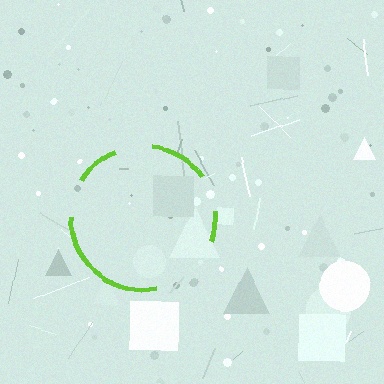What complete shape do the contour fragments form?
The contour fragments form a circle.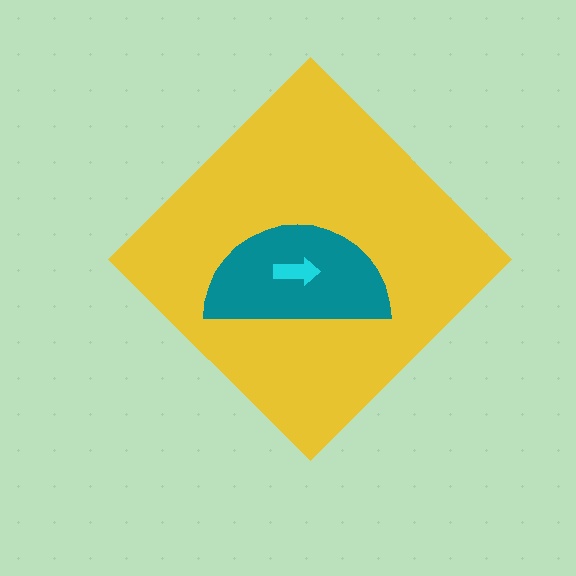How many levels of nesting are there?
3.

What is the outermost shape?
The yellow diamond.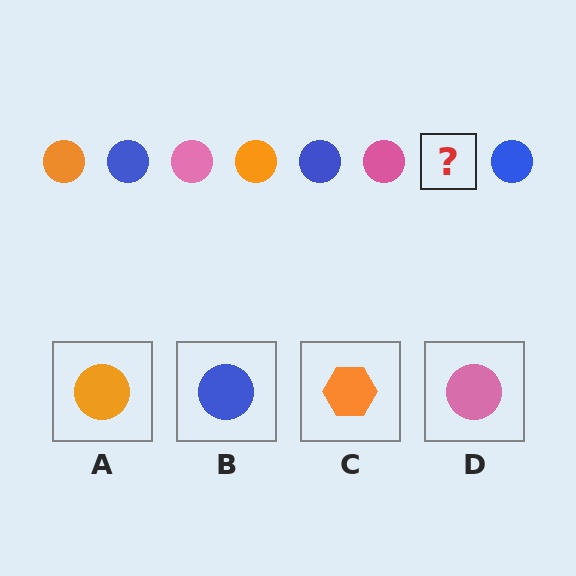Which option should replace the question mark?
Option A.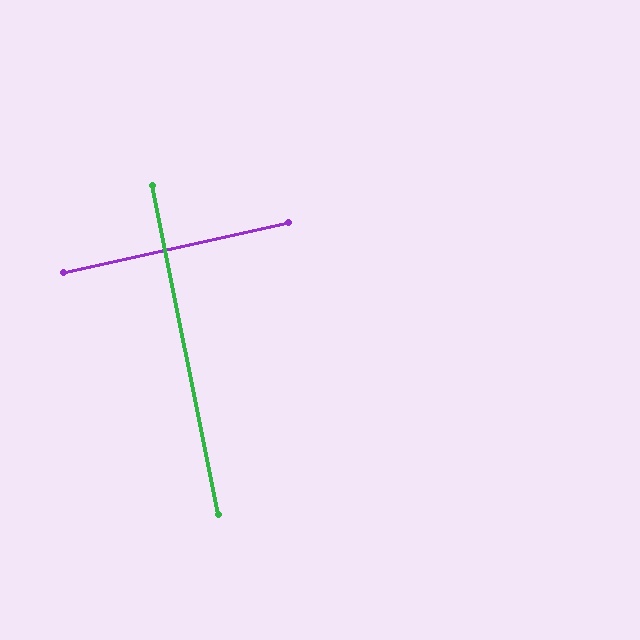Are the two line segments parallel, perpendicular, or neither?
Perpendicular — they meet at approximately 89°.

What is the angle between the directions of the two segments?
Approximately 89 degrees.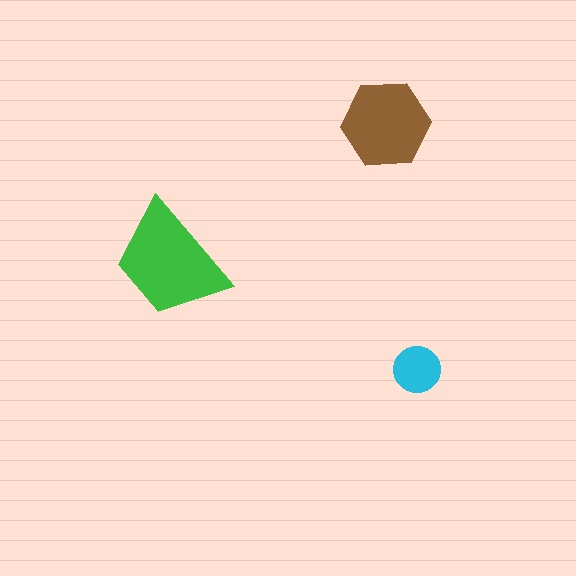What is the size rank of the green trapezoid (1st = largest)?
1st.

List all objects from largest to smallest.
The green trapezoid, the brown hexagon, the cyan circle.